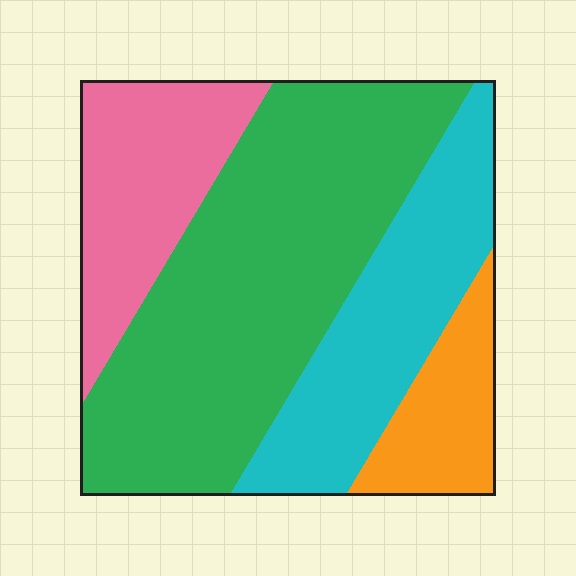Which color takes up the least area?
Orange, at roughly 10%.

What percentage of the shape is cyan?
Cyan takes up about one quarter (1/4) of the shape.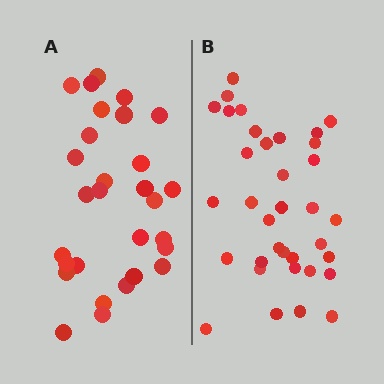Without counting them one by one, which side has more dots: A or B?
Region B (the right region) has more dots.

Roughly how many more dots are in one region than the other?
Region B has about 6 more dots than region A.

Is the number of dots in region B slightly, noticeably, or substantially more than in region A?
Region B has only slightly more — the two regions are fairly close. The ratio is roughly 1.2 to 1.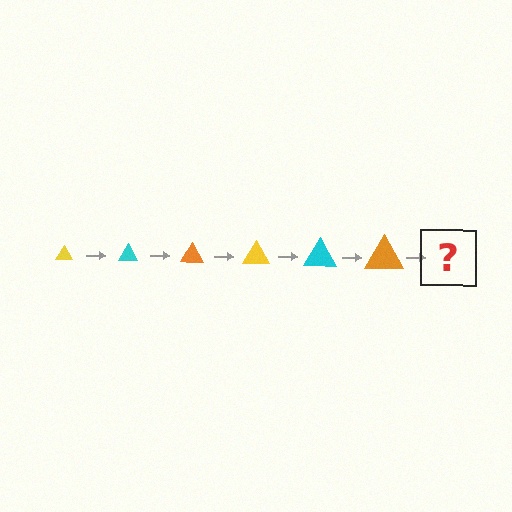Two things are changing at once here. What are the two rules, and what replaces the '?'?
The two rules are that the triangle grows larger each step and the color cycles through yellow, cyan, and orange. The '?' should be a yellow triangle, larger than the previous one.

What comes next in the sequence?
The next element should be a yellow triangle, larger than the previous one.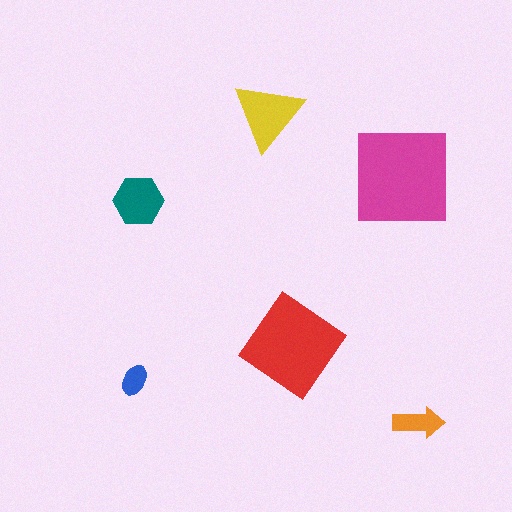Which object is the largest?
The magenta square.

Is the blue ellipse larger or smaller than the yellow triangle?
Smaller.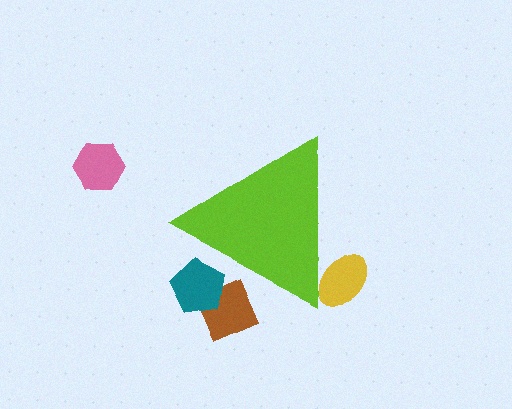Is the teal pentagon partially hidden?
Yes, the teal pentagon is partially hidden behind the lime triangle.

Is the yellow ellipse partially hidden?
Yes, the yellow ellipse is partially hidden behind the lime triangle.